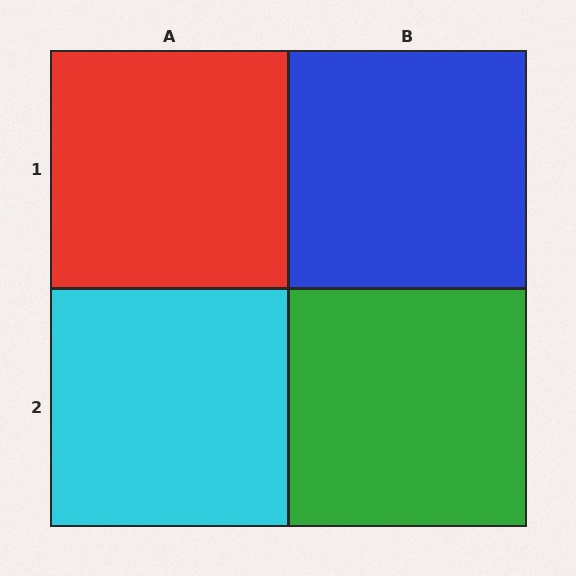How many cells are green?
1 cell is green.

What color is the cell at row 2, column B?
Green.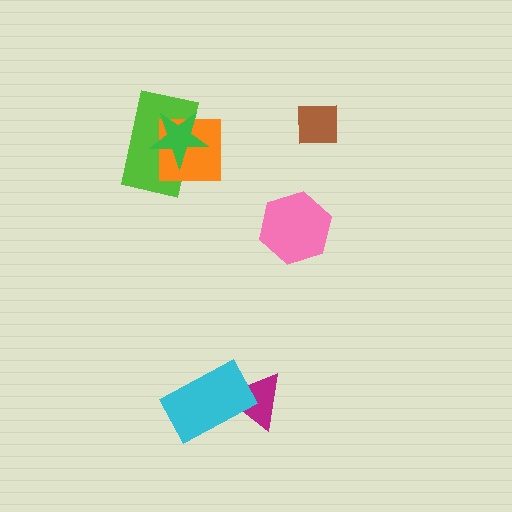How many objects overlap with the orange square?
2 objects overlap with the orange square.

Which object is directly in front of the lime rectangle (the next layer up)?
The orange square is directly in front of the lime rectangle.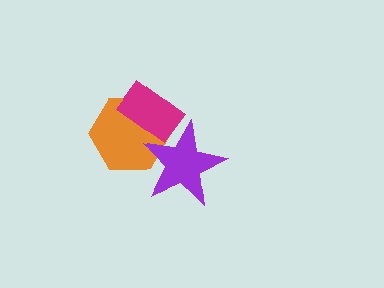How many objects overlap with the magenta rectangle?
2 objects overlap with the magenta rectangle.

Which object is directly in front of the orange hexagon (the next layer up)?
The magenta rectangle is directly in front of the orange hexagon.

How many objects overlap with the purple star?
2 objects overlap with the purple star.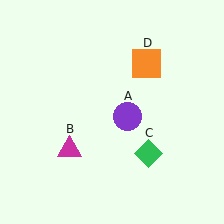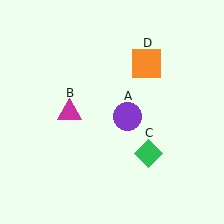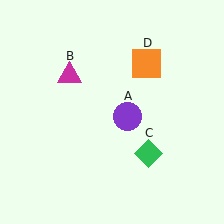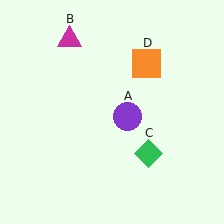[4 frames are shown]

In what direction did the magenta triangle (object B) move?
The magenta triangle (object B) moved up.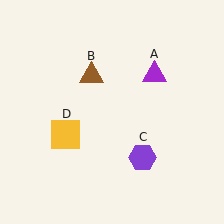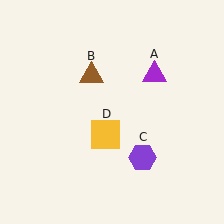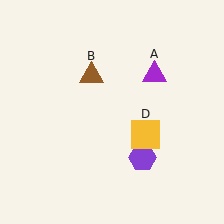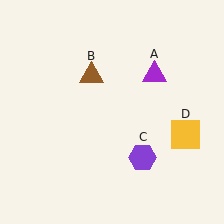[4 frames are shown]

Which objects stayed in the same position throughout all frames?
Purple triangle (object A) and brown triangle (object B) and purple hexagon (object C) remained stationary.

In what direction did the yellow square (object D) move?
The yellow square (object D) moved right.